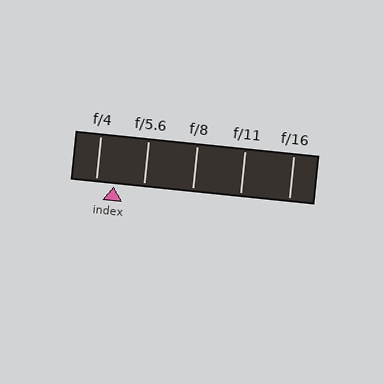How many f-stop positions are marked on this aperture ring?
There are 5 f-stop positions marked.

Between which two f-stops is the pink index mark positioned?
The index mark is between f/4 and f/5.6.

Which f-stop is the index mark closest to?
The index mark is closest to f/4.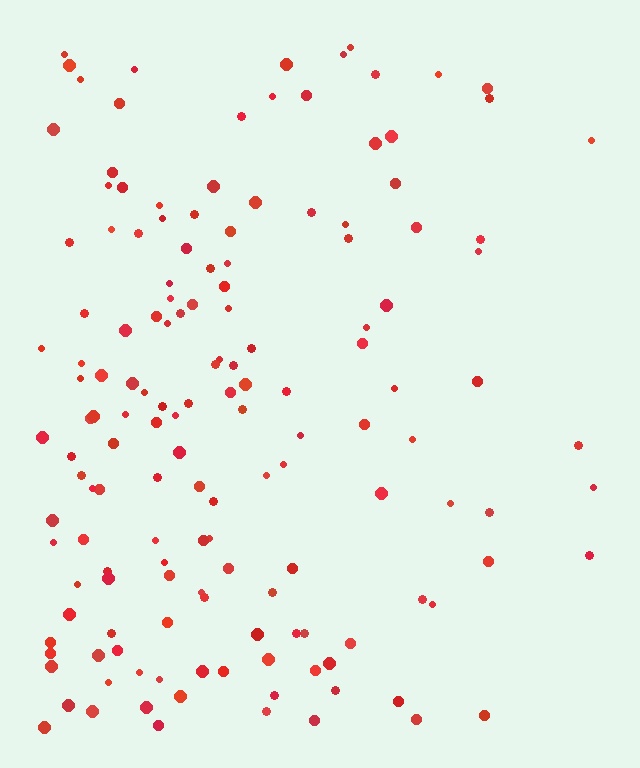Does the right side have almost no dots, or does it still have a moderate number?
Still a moderate number, just noticeably fewer than the left.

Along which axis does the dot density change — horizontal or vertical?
Horizontal.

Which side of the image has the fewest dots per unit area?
The right.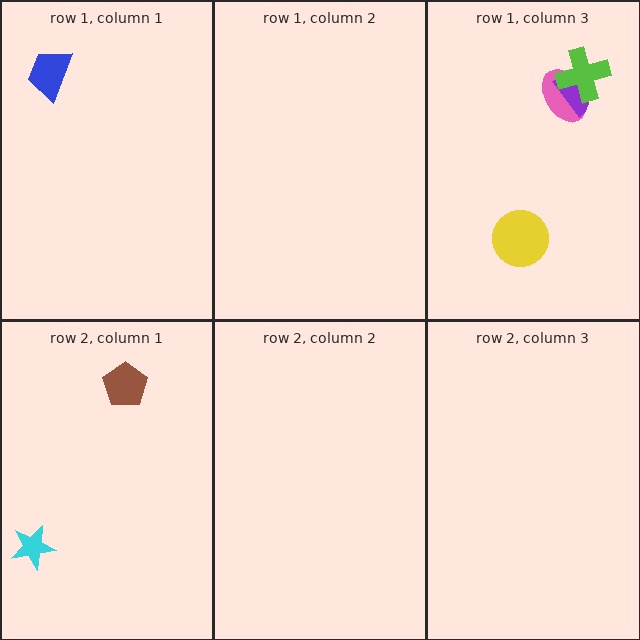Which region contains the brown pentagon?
The row 2, column 1 region.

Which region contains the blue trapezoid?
The row 1, column 1 region.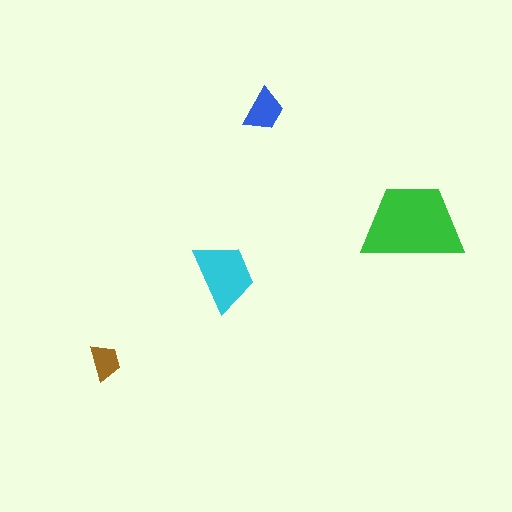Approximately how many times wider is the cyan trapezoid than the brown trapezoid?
About 2 times wider.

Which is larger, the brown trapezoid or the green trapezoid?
The green one.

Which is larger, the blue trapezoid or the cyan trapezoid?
The cyan one.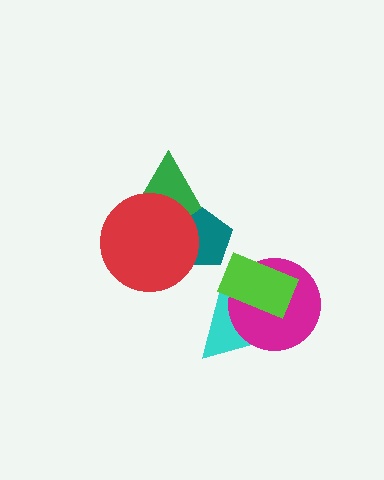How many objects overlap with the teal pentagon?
2 objects overlap with the teal pentagon.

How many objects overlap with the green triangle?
2 objects overlap with the green triangle.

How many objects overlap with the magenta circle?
2 objects overlap with the magenta circle.